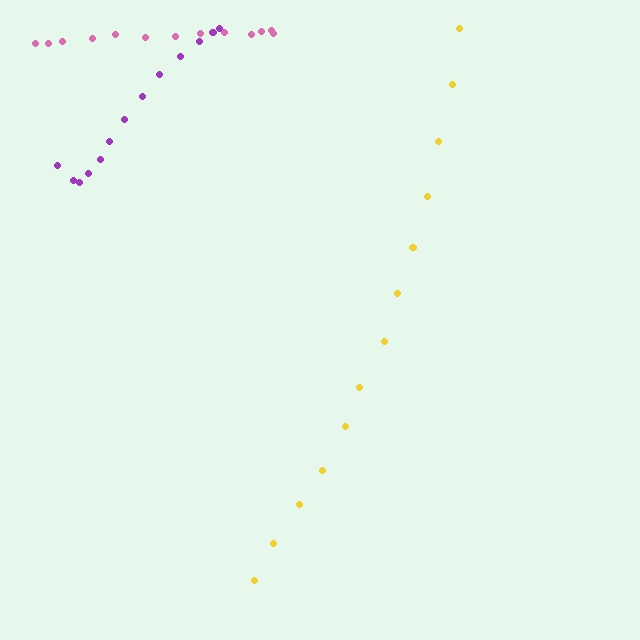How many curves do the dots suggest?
There are 3 distinct paths.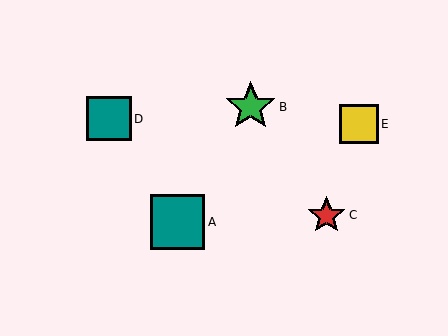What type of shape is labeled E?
Shape E is a yellow square.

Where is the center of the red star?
The center of the red star is at (326, 215).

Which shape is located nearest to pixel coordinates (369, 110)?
The yellow square (labeled E) at (359, 124) is nearest to that location.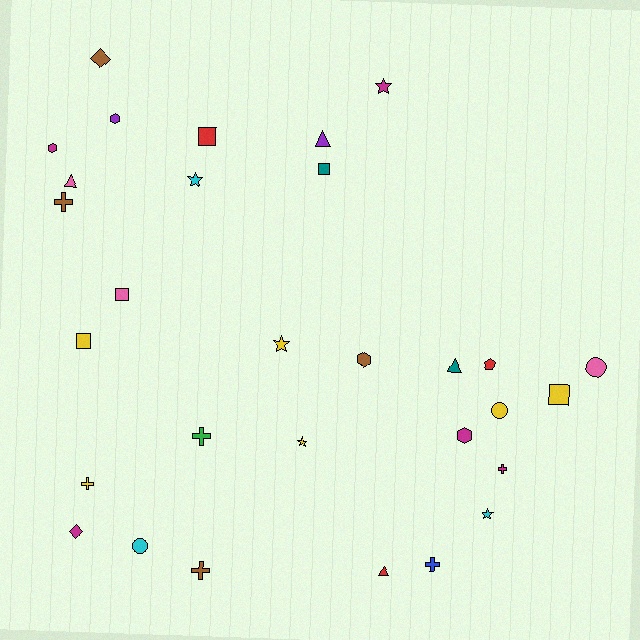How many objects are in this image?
There are 30 objects.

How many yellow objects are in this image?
There are 6 yellow objects.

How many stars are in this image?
There are 5 stars.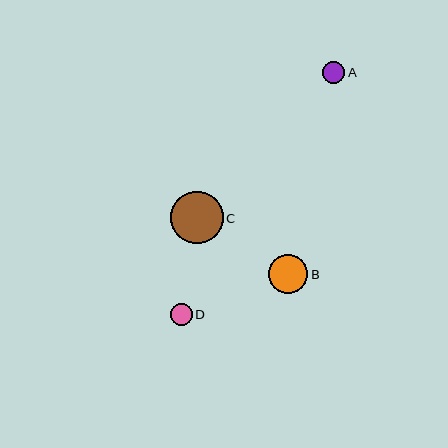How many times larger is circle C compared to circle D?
Circle C is approximately 2.4 times the size of circle D.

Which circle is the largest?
Circle C is the largest with a size of approximately 52 pixels.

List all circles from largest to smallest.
From largest to smallest: C, B, D, A.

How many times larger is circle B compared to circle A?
Circle B is approximately 1.8 times the size of circle A.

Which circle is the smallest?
Circle A is the smallest with a size of approximately 22 pixels.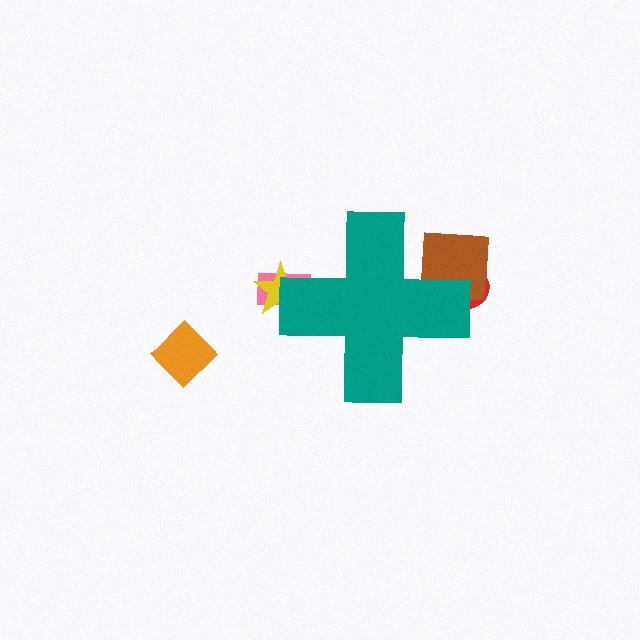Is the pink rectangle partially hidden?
Yes, the pink rectangle is partially hidden behind the teal cross.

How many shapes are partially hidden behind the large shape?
4 shapes are partially hidden.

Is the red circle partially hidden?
Yes, the red circle is partially hidden behind the teal cross.